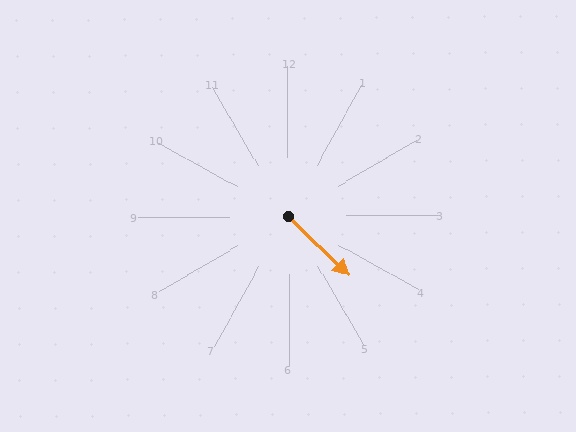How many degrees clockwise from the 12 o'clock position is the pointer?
Approximately 135 degrees.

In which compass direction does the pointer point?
Southeast.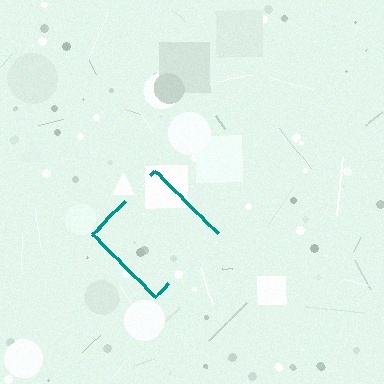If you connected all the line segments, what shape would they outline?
They would outline a diamond.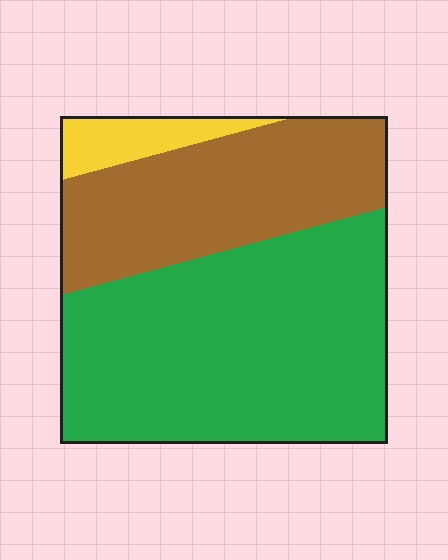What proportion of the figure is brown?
Brown covers 34% of the figure.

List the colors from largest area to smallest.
From largest to smallest: green, brown, yellow.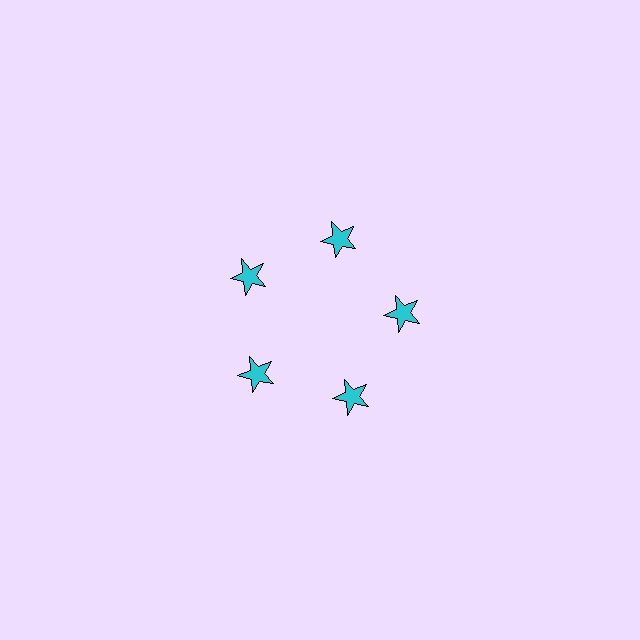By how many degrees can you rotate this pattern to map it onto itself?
The pattern maps onto itself every 72 degrees of rotation.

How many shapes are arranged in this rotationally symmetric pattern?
There are 5 shapes, arranged in 5 groups of 1.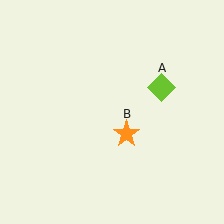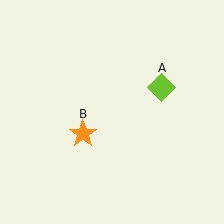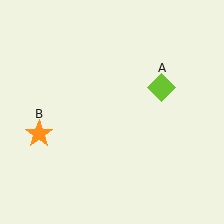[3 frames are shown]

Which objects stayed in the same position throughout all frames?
Lime diamond (object A) remained stationary.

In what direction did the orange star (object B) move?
The orange star (object B) moved left.